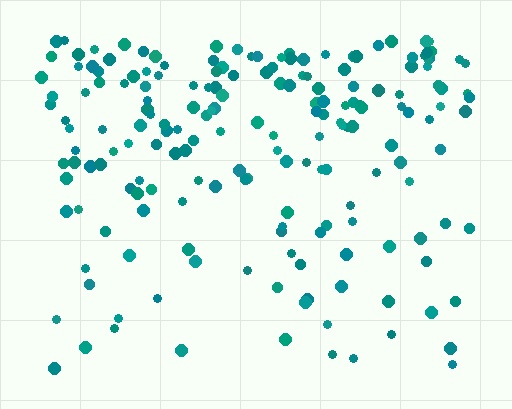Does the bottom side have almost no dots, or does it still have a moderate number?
Still a moderate number, just noticeably fewer than the top.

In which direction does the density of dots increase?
From bottom to top, with the top side densest.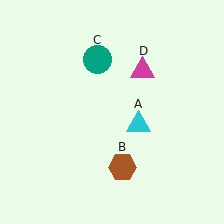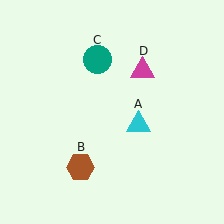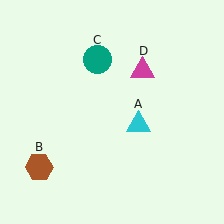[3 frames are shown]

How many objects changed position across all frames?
1 object changed position: brown hexagon (object B).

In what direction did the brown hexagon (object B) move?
The brown hexagon (object B) moved left.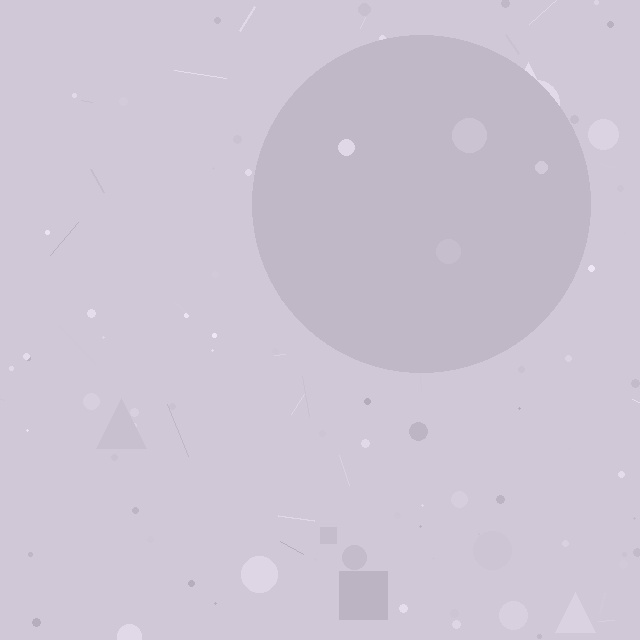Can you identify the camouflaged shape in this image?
The camouflaged shape is a circle.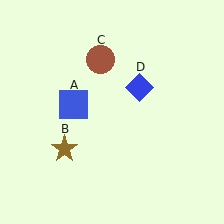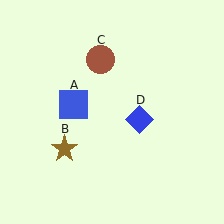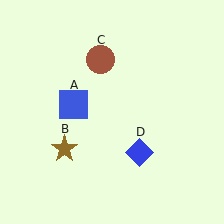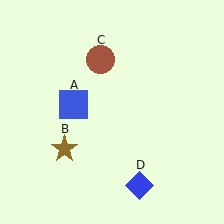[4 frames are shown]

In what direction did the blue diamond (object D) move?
The blue diamond (object D) moved down.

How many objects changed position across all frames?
1 object changed position: blue diamond (object D).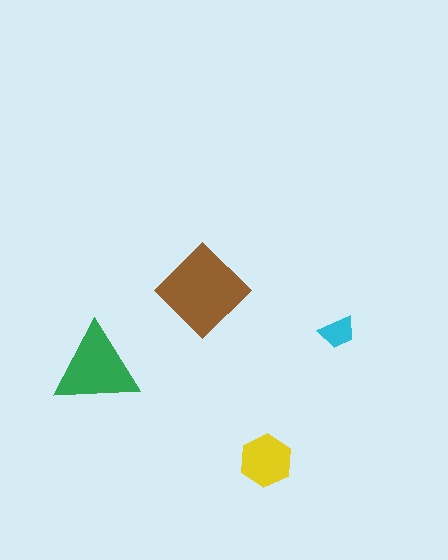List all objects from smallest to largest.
The cyan trapezoid, the yellow hexagon, the green triangle, the brown diamond.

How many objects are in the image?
There are 4 objects in the image.